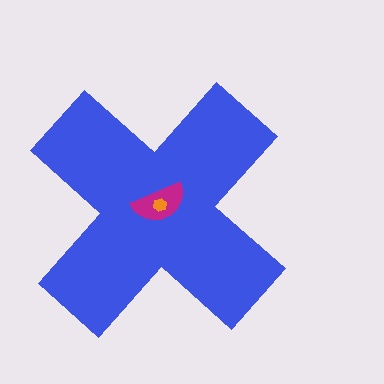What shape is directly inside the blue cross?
The magenta semicircle.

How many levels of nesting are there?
3.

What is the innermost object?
The orange hexagon.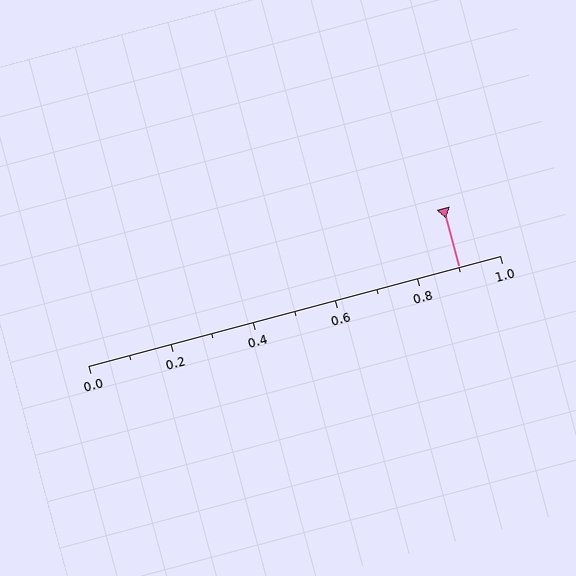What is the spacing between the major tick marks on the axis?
The major ticks are spaced 0.2 apart.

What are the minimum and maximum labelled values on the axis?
The axis runs from 0.0 to 1.0.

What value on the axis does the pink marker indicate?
The marker indicates approximately 0.9.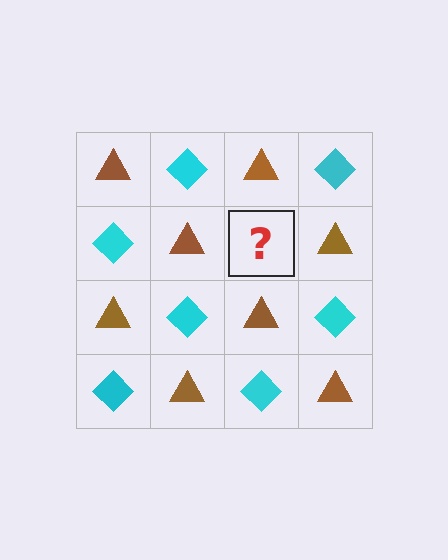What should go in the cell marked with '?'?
The missing cell should contain a cyan diamond.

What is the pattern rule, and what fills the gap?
The rule is that it alternates brown triangle and cyan diamond in a checkerboard pattern. The gap should be filled with a cyan diamond.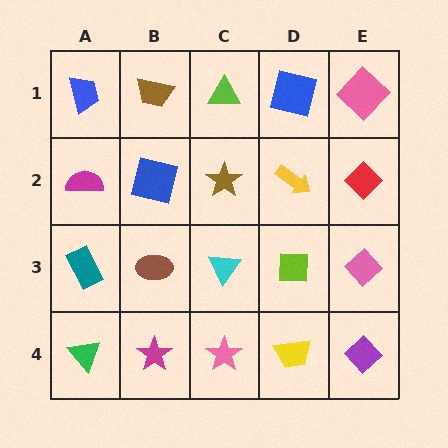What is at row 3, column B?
A brown ellipse.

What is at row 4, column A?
A green triangle.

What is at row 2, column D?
A yellow arrow.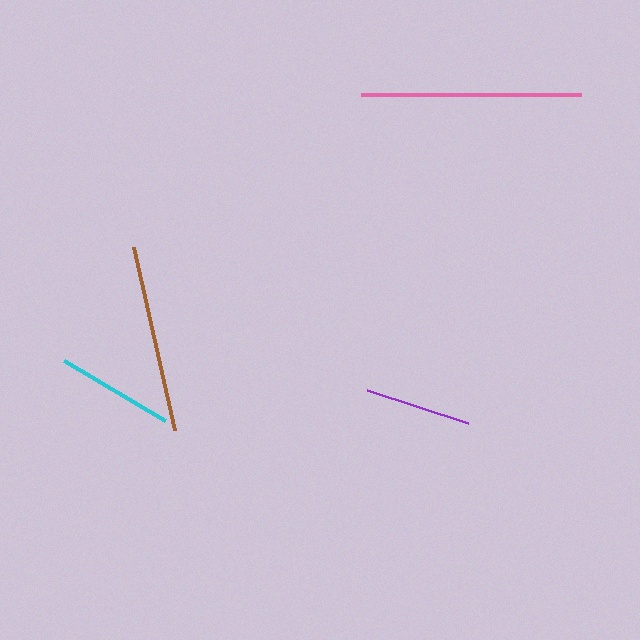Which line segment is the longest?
The pink line is the longest at approximately 220 pixels.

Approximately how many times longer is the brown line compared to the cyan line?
The brown line is approximately 1.6 times the length of the cyan line.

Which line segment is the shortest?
The purple line is the shortest at approximately 107 pixels.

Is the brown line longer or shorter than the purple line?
The brown line is longer than the purple line.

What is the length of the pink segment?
The pink segment is approximately 220 pixels long.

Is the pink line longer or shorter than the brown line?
The pink line is longer than the brown line.